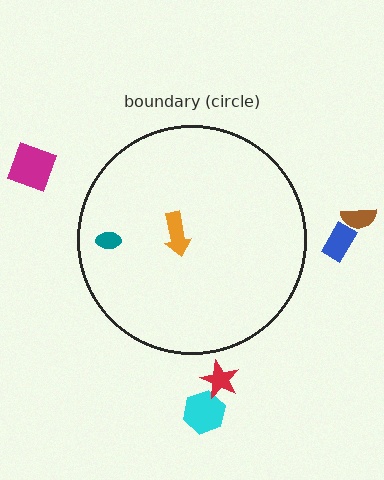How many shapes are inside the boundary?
2 inside, 5 outside.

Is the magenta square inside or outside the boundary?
Outside.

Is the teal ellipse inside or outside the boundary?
Inside.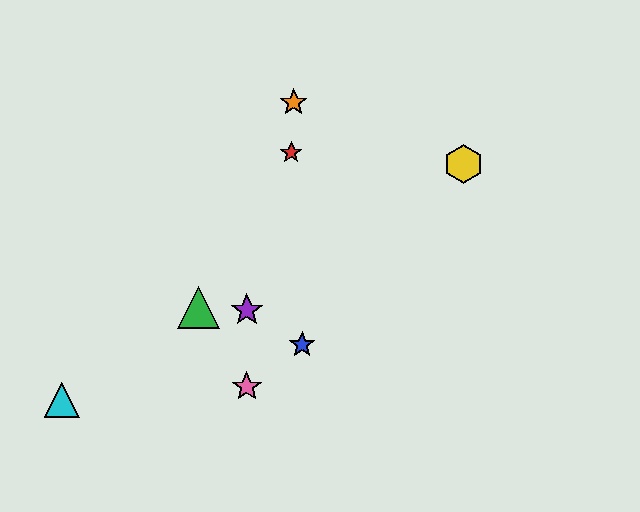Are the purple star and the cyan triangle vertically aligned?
No, the purple star is at x≈247 and the cyan triangle is at x≈62.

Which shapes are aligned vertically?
The purple star, the pink star are aligned vertically.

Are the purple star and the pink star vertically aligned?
Yes, both are at x≈247.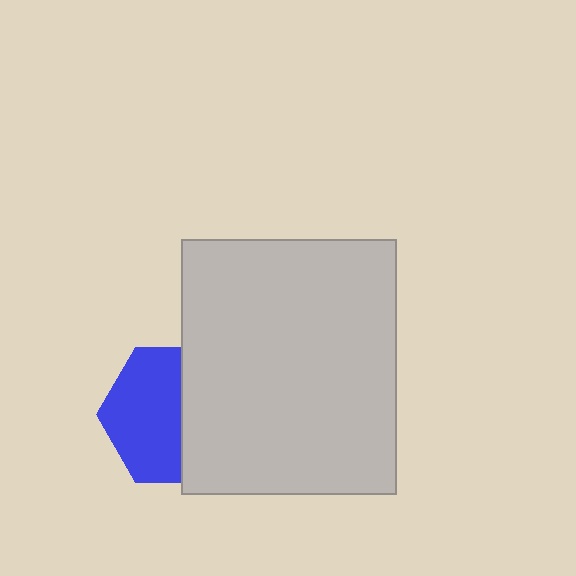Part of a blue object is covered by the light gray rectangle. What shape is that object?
It is a hexagon.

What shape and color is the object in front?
The object in front is a light gray rectangle.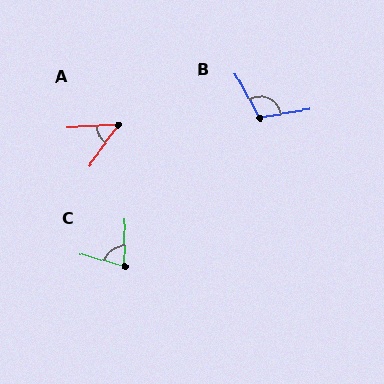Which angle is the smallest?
A, at approximately 51 degrees.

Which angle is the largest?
B, at approximately 110 degrees.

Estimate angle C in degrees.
Approximately 75 degrees.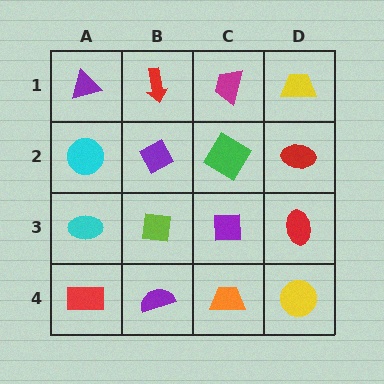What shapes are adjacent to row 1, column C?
A green diamond (row 2, column C), a red arrow (row 1, column B), a yellow trapezoid (row 1, column D).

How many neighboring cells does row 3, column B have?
4.